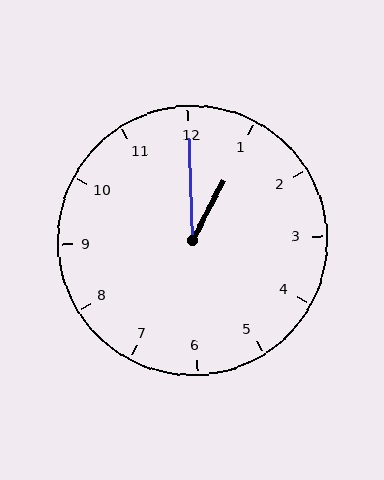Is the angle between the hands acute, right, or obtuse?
It is acute.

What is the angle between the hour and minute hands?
Approximately 30 degrees.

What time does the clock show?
1:00.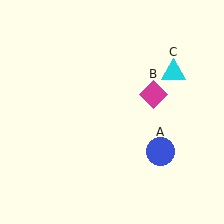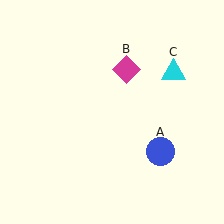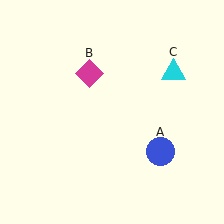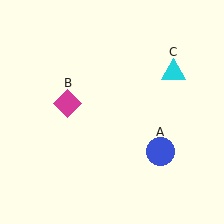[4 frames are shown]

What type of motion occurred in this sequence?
The magenta diamond (object B) rotated counterclockwise around the center of the scene.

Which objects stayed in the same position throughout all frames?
Blue circle (object A) and cyan triangle (object C) remained stationary.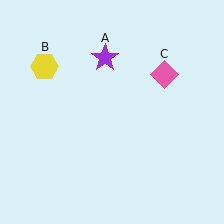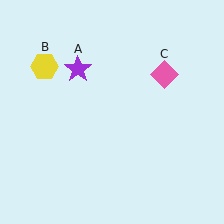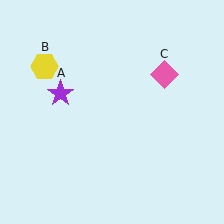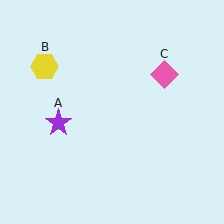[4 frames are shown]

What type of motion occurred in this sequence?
The purple star (object A) rotated counterclockwise around the center of the scene.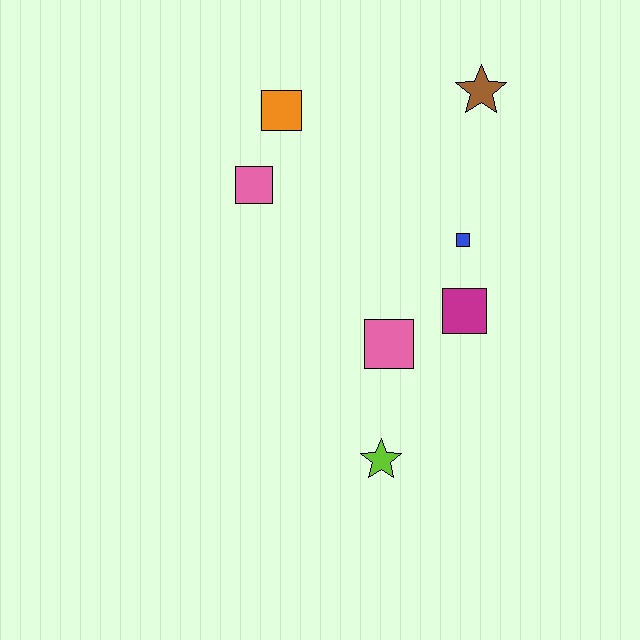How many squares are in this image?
There are 5 squares.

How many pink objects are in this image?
There are 2 pink objects.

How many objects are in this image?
There are 7 objects.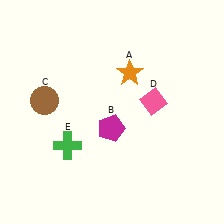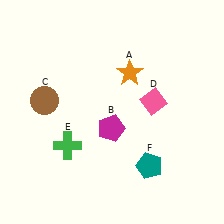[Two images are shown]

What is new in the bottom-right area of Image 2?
A teal pentagon (F) was added in the bottom-right area of Image 2.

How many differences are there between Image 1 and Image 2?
There is 1 difference between the two images.